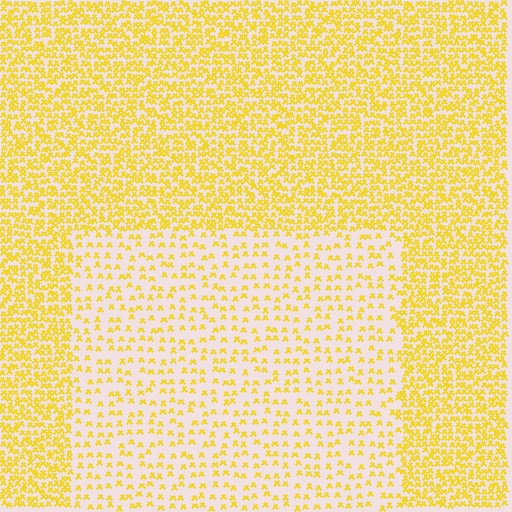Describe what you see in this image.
The image contains small yellow elements arranged at two different densities. A rectangle-shaped region is visible where the elements are less densely packed than the surrounding area.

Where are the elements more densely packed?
The elements are more densely packed outside the rectangle boundary.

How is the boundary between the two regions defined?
The boundary is defined by a change in element density (approximately 2.5x ratio). All elements are the same color, size, and shape.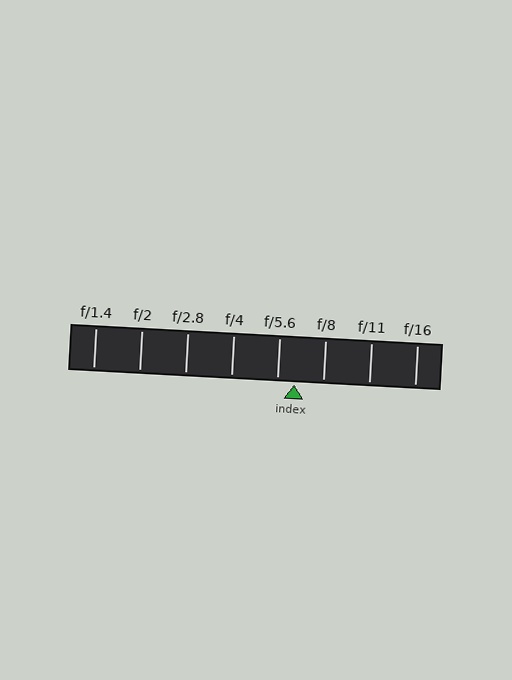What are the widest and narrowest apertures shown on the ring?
The widest aperture shown is f/1.4 and the narrowest is f/16.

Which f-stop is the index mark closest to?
The index mark is closest to f/5.6.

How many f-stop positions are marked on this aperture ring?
There are 8 f-stop positions marked.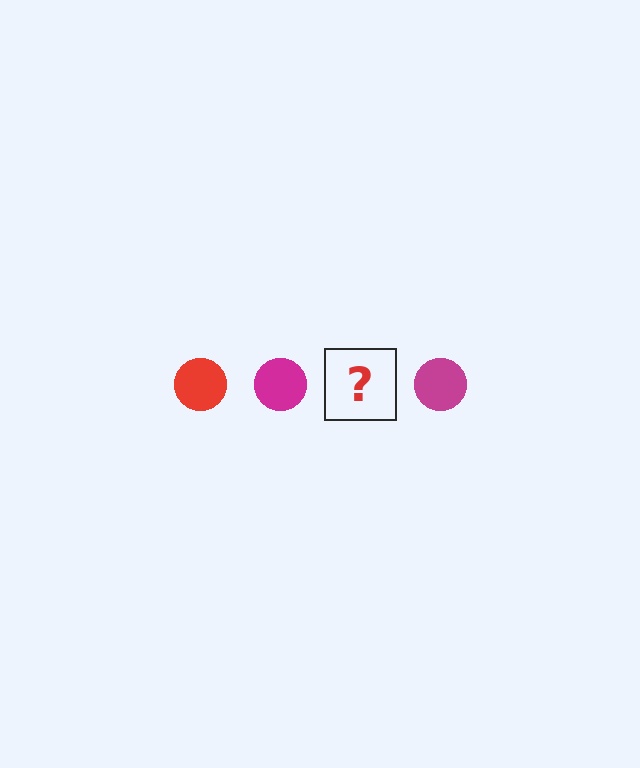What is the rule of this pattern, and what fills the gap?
The rule is that the pattern cycles through red, magenta circles. The gap should be filled with a red circle.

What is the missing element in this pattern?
The missing element is a red circle.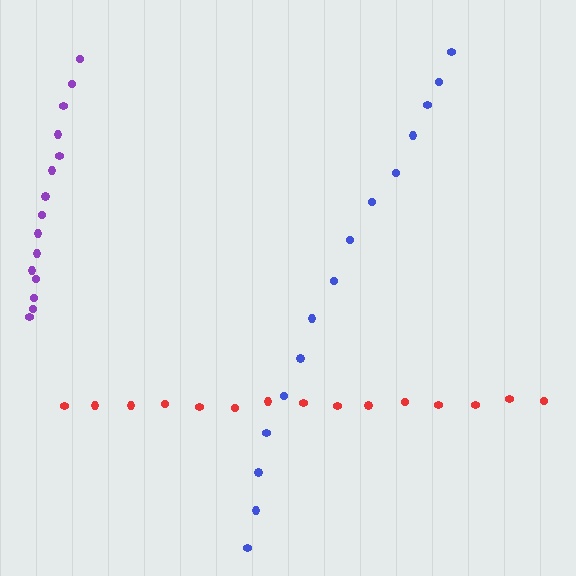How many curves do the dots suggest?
There are 3 distinct paths.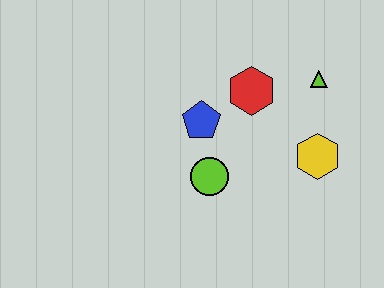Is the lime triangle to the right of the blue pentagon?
Yes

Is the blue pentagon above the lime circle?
Yes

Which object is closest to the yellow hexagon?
The lime triangle is closest to the yellow hexagon.